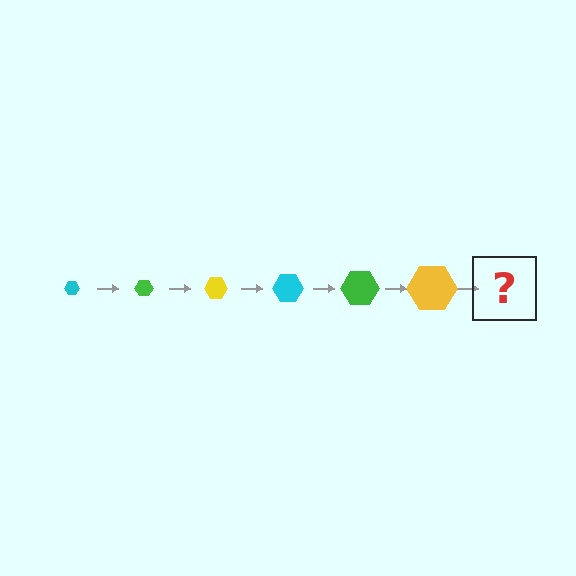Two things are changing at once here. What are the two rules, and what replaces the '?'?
The two rules are that the hexagon grows larger each step and the color cycles through cyan, green, and yellow. The '?' should be a cyan hexagon, larger than the previous one.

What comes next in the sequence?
The next element should be a cyan hexagon, larger than the previous one.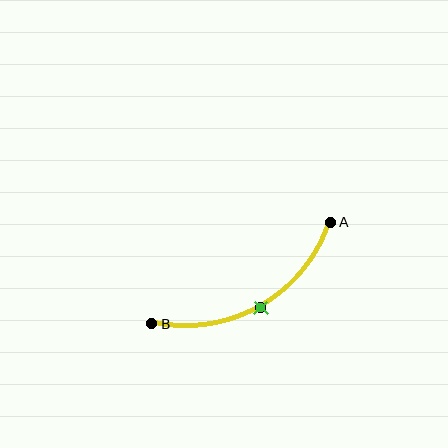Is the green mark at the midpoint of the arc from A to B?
Yes. The green mark lies on the arc at equal arc-length from both A and B — it is the arc midpoint.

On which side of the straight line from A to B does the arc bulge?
The arc bulges below the straight line connecting A and B.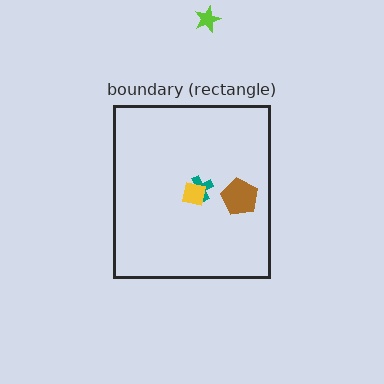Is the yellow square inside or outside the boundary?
Inside.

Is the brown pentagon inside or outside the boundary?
Inside.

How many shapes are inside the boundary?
3 inside, 1 outside.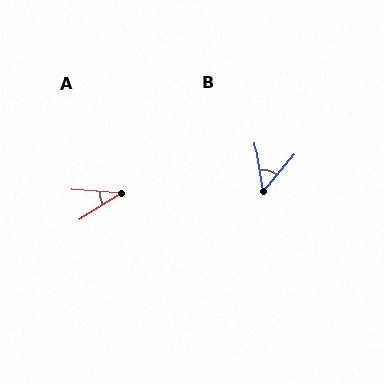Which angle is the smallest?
A, at approximately 36 degrees.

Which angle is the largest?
B, at approximately 49 degrees.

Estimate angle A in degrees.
Approximately 36 degrees.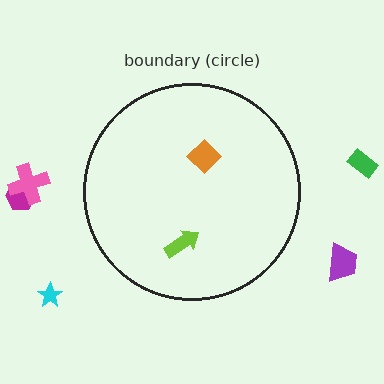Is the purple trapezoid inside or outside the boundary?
Outside.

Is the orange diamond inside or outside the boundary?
Inside.